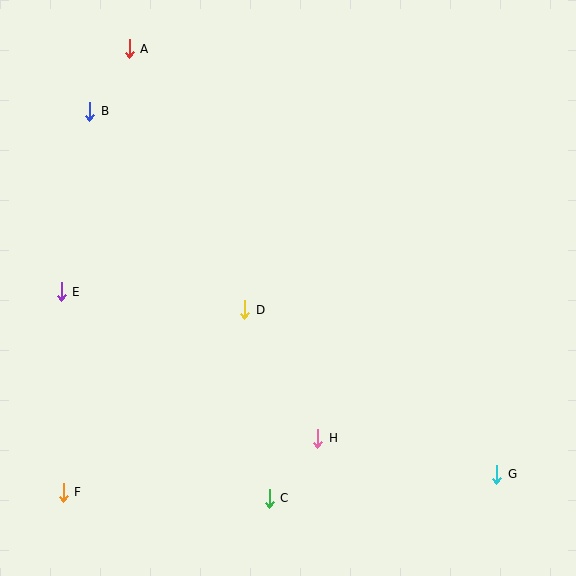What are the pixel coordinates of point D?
Point D is at (245, 310).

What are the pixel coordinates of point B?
Point B is at (90, 111).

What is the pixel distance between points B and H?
The distance between B and H is 399 pixels.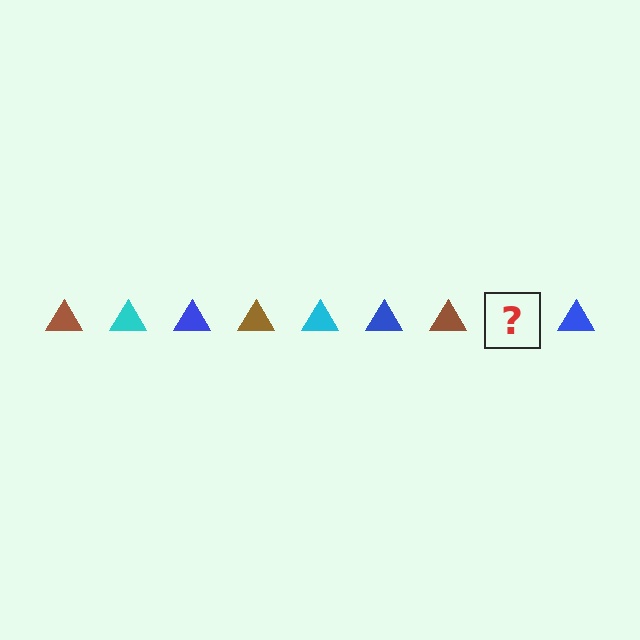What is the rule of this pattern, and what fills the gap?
The rule is that the pattern cycles through brown, cyan, blue triangles. The gap should be filled with a cyan triangle.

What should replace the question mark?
The question mark should be replaced with a cyan triangle.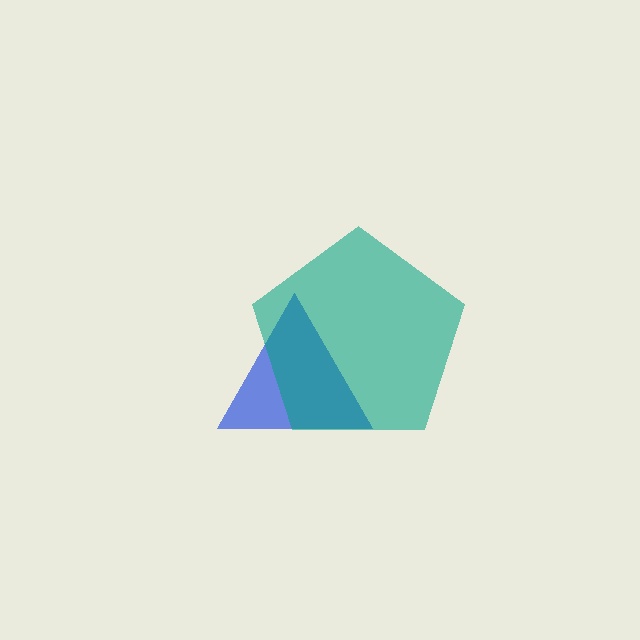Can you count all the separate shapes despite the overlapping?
Yes, there are 2 separate shapes.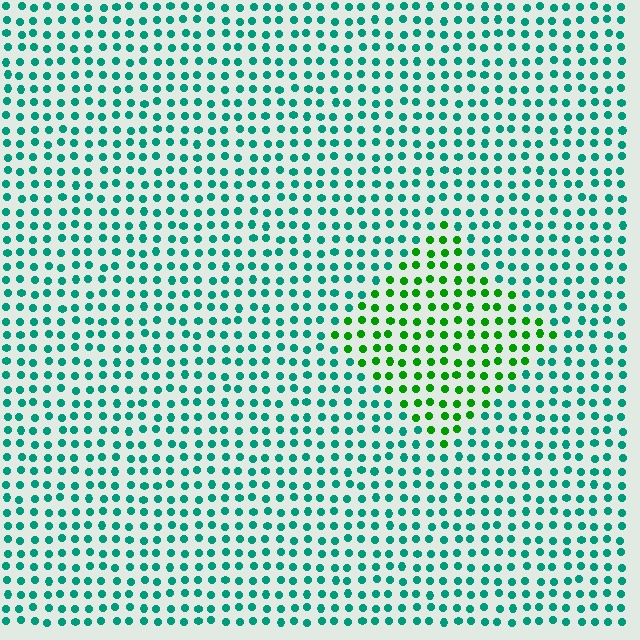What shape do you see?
I see a diamond.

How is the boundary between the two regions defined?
The boundary is defined purely by a slight shift in hue (about 47 degrees). Spacing, size, and orientation are identical on both sides.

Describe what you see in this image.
The image is filled with small teal elements in a uniform arrangement. A diamond-shaped region is visible where the elements are tinted to a slightly different hue, forming a subtle color boundary.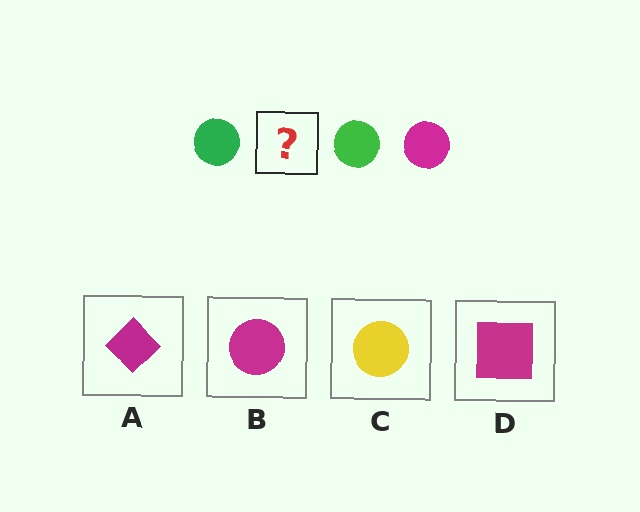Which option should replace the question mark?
Option B.